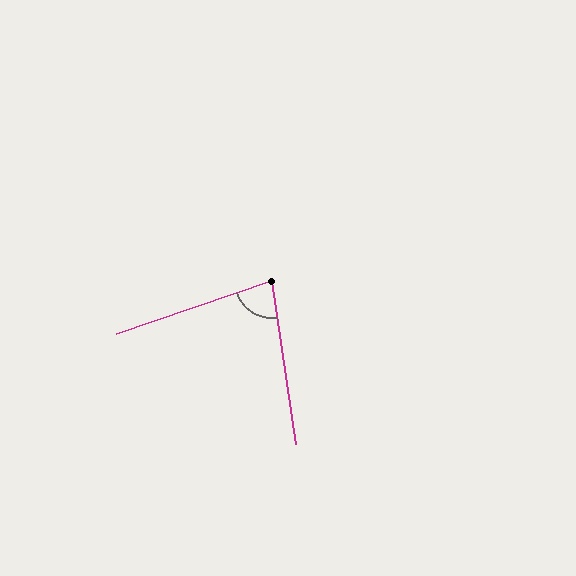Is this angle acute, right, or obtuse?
It is acute.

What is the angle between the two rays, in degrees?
Approximately 79 degrees.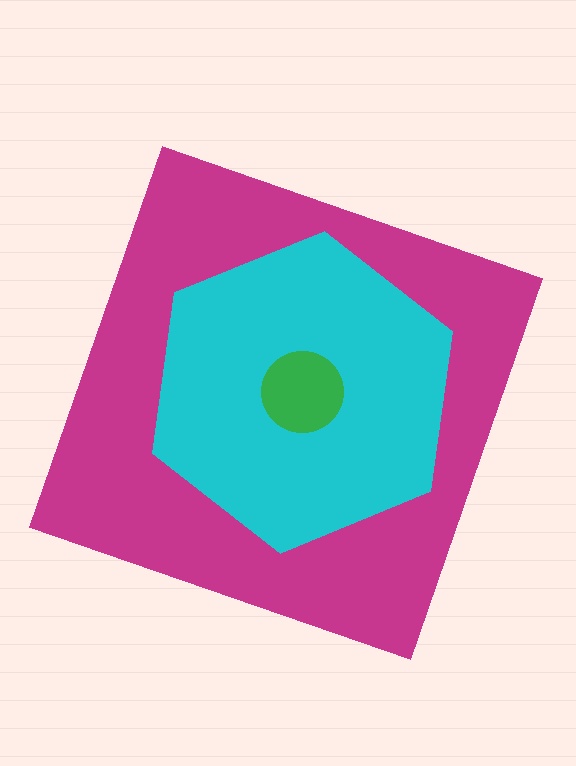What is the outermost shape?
The magenta square.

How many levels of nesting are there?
3.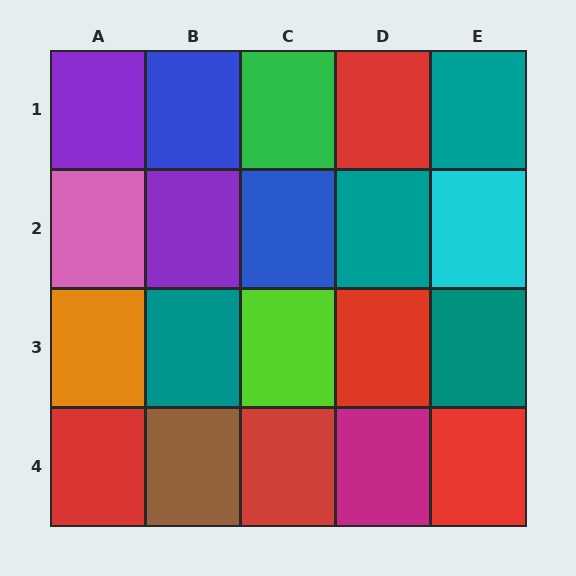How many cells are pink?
1 cell is pink.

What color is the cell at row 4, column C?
Red.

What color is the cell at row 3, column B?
Teal.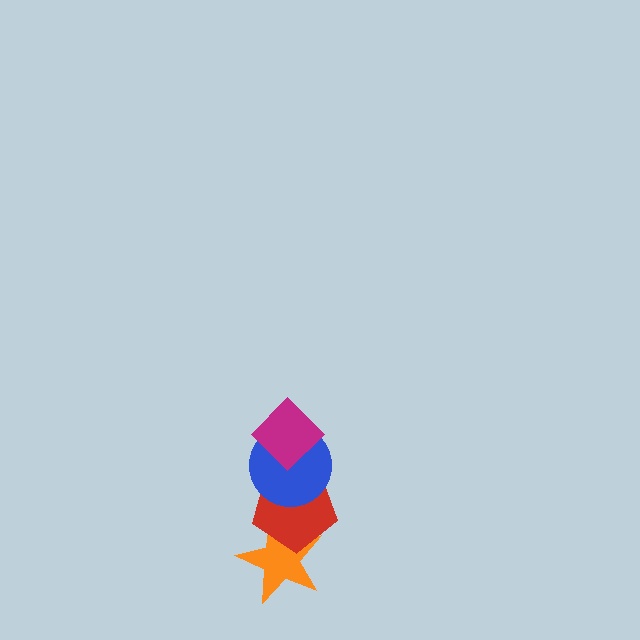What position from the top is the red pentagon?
The red pentagon is 3rd from the top.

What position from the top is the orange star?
The orange star is 4th from the top.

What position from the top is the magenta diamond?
The magenta diamond is 1st from the top.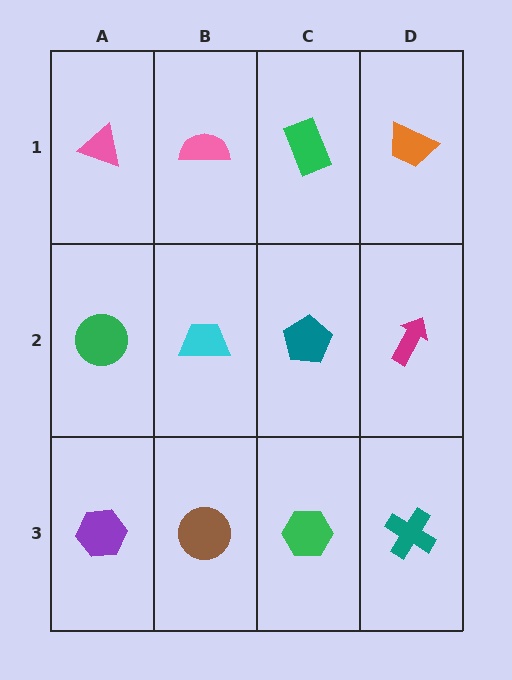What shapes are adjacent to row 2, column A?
A pink triangle (row 1, column A), a purple hexagon (row 3, column A), a cyan trapezoid (row 2, column B).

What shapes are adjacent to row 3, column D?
A magenta arrow (row 2, column D), a green hexagon (row 3, column C).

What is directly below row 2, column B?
A brown circle.